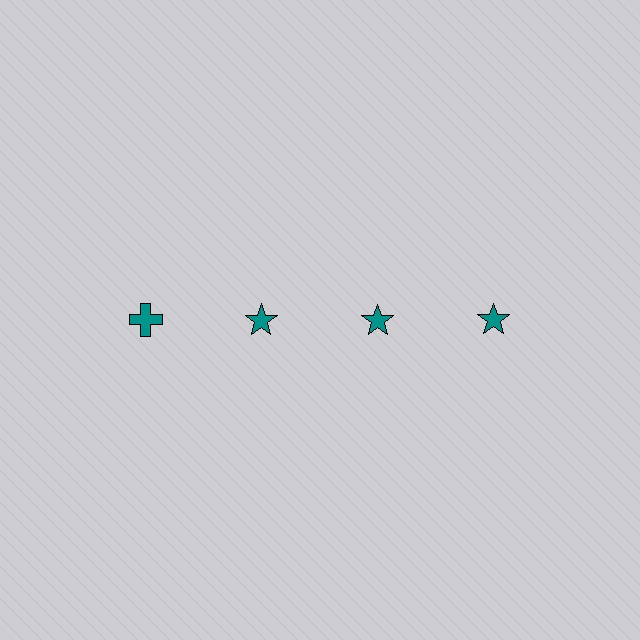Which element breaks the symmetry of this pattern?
The teal cross in the top row, leftmost column breaks the symmetry. All other shapes are teal stars.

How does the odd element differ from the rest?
It has a different shape: cross instead of star.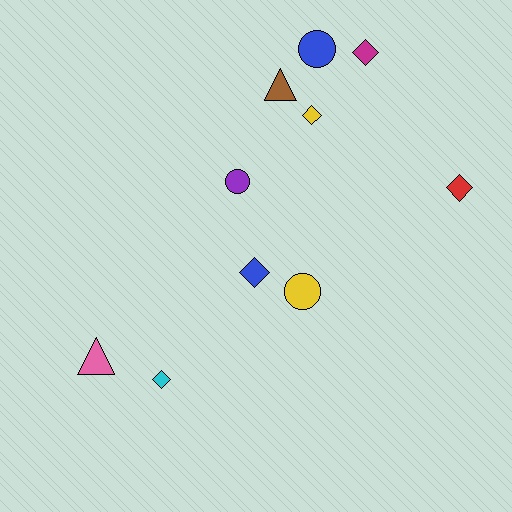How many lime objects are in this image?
There are no lime objects.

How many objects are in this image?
There are 10 objects.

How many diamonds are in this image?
There are 5 diamonds.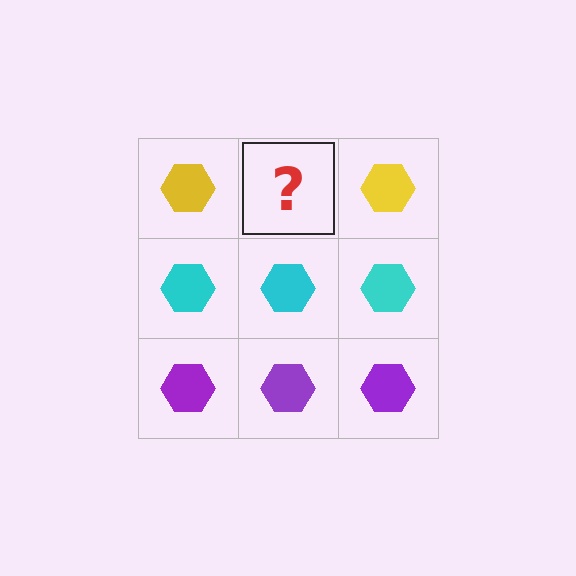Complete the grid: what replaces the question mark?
The question mark should be replaced with a yellow hexagon.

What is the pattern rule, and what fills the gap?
The rule is that each row has a consistent color. The gap should be filled with a yellow hexagon.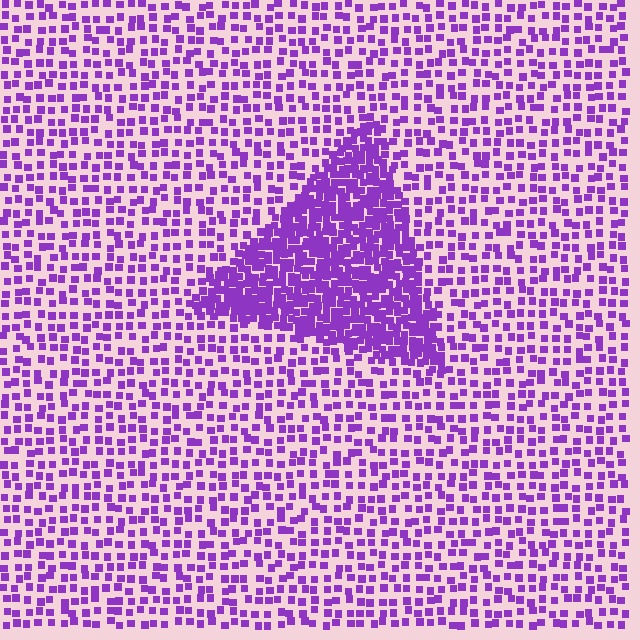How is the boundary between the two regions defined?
The boundary is defined by a change in element density (approximately 2.5x ratio). All elements are the same color, size, and shape.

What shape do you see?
I see a triangle.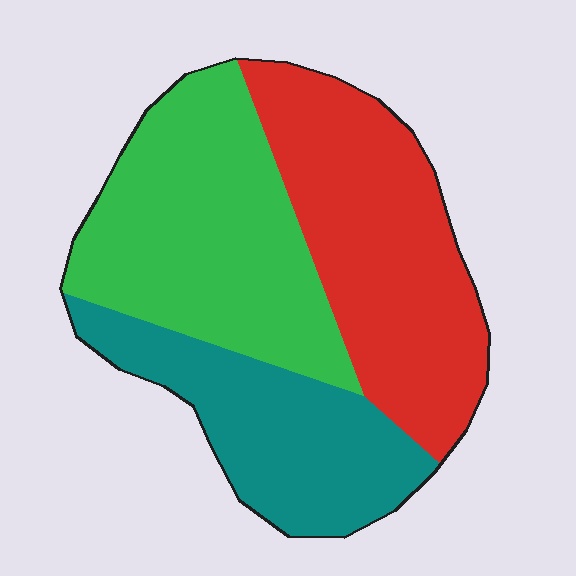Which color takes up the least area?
Teal, at roughly 25%.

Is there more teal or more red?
Red.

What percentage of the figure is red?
Red covers roughly 35% of the figure.